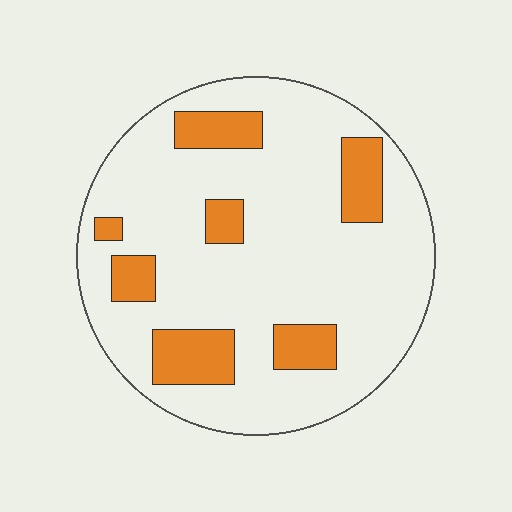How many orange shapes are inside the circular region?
7.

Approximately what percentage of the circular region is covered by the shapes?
Approximately 20%.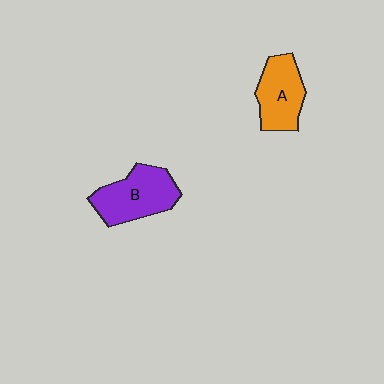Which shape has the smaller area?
Shape A (orange).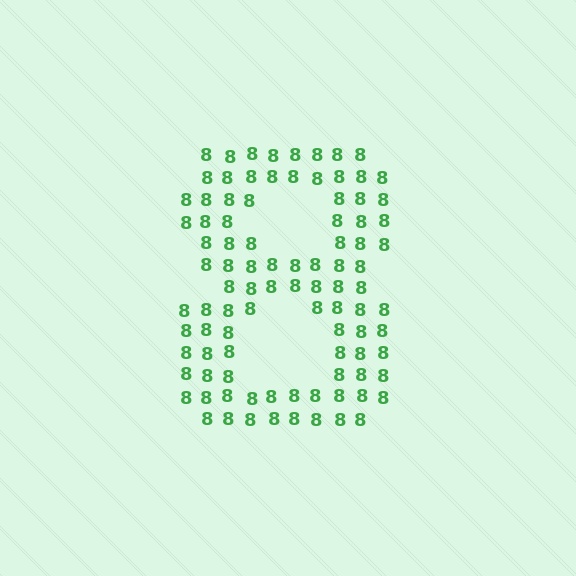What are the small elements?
The small elements are digit 8's.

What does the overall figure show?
The overall figure shows the digit 8.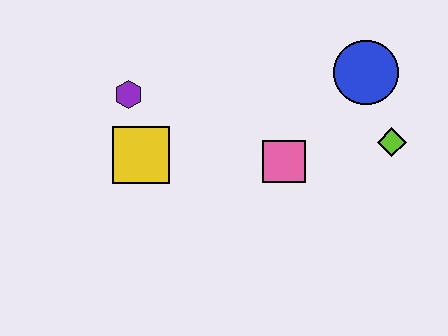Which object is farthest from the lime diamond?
The purple hexagon is farthest from the lime diamond.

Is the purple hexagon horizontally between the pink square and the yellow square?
No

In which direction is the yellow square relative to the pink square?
The yellow square is to the left of the pink square.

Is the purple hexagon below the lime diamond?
No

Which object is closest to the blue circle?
The lime diamond is closest to the blue circle.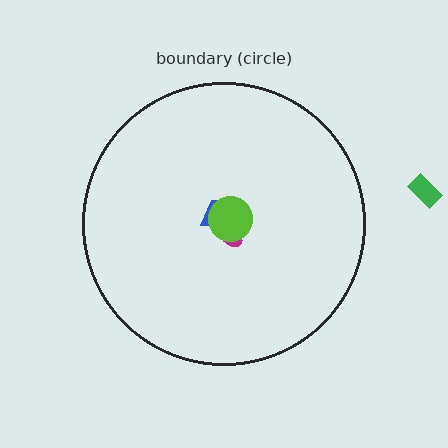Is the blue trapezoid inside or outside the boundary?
Inside.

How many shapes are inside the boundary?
3 inside, 1 outside.